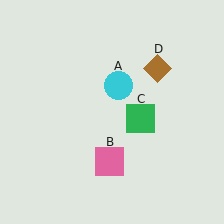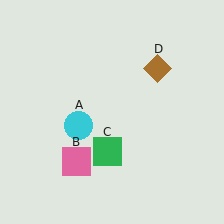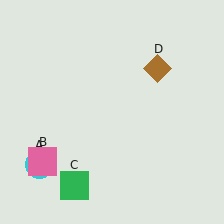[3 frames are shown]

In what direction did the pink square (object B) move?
The pink square (object B) moved left.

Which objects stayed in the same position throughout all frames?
Brown diamond (object D) remained stationary.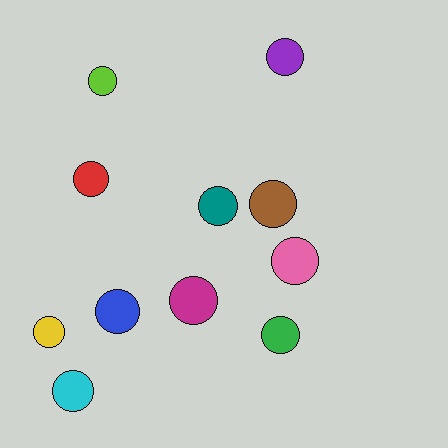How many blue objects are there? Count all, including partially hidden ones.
There is 1 blue object.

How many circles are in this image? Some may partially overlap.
There are 11 circles.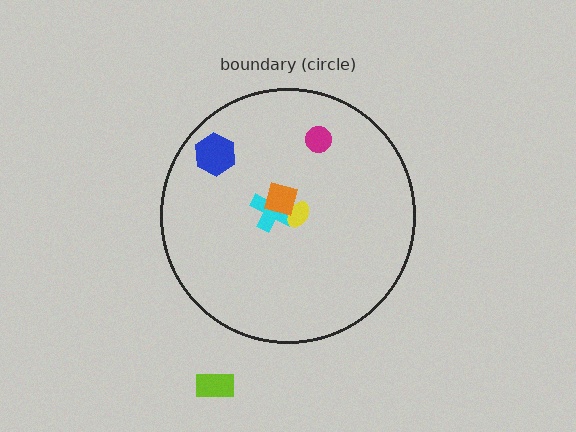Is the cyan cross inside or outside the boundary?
Inside.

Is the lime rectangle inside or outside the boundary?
Outside.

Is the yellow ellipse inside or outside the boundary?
Inside.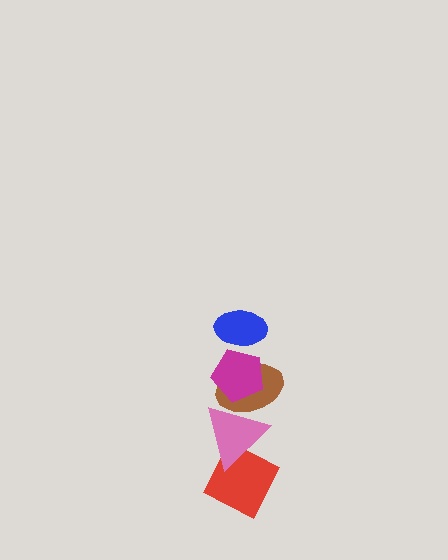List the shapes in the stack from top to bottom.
From top to bottom: the blue ellipse, the magenta pentagon, the brown ellipse, the pink triangle, the red diamond.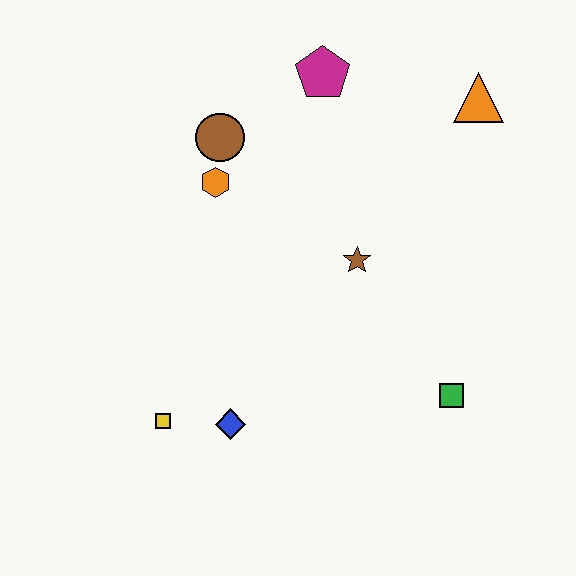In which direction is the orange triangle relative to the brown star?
The orange triangle is above the brown star.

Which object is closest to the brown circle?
The orange hexagon is closest to the brown circle.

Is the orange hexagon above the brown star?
Yes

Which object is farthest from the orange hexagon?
The green square is farthest from the orange hexagon.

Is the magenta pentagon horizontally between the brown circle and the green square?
Yes